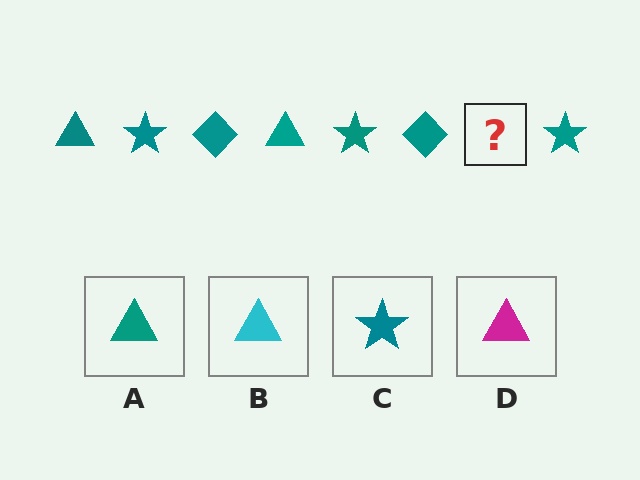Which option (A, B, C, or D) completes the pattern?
A.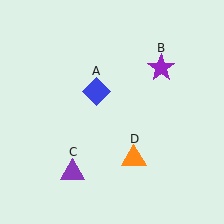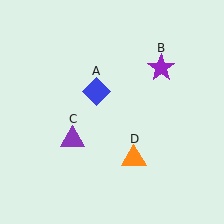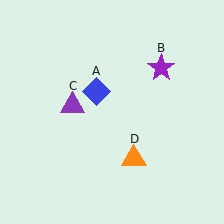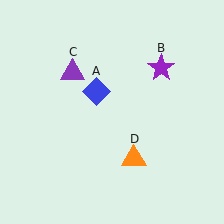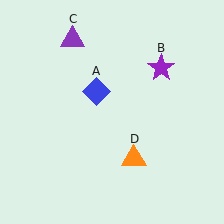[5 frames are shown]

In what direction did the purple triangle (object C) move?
The purple triangle (object C) moved up.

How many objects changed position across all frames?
1 object changed position: purple triangle (object C).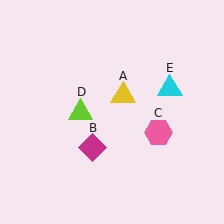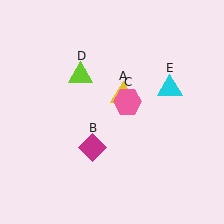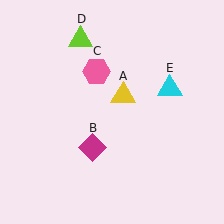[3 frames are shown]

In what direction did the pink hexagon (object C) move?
The pink hexagon (object C) moved up and to the left.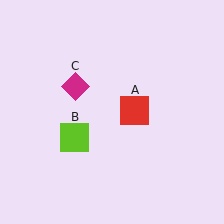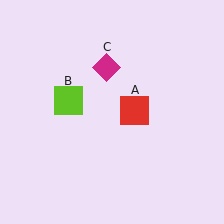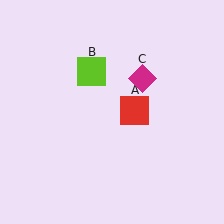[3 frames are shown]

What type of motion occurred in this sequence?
The lime square (object B), magenta diamond (object C) rotated clockwise around the center of the scene.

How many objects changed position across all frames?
2 objects changed position: lime square (object B), magenta diamond (object C).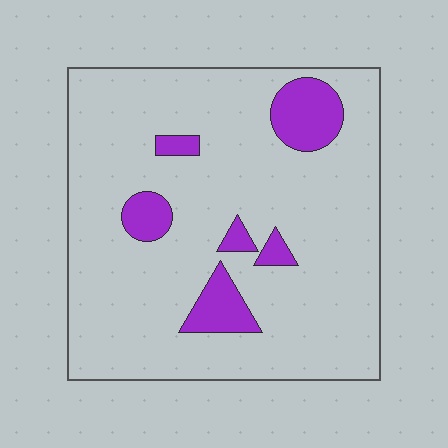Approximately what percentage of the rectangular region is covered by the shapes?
Approximately 10%.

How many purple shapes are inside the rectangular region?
6.